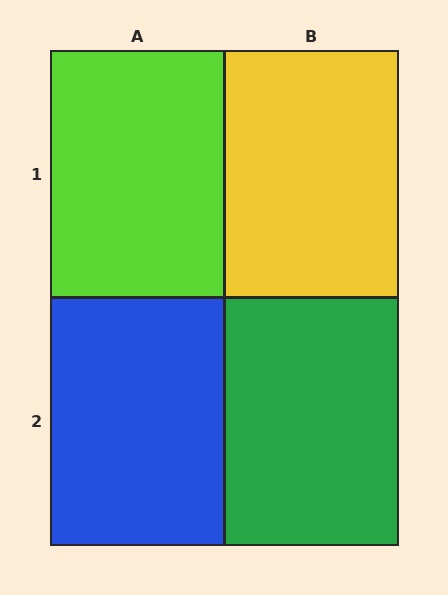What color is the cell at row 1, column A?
Lime.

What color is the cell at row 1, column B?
Yellow.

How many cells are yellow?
1 cell is yellow.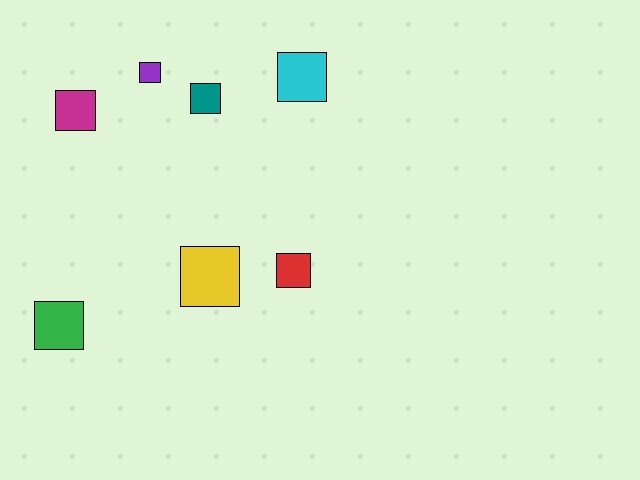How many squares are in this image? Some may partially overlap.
There are 7 squares.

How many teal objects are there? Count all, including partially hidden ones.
There is 1 teal object.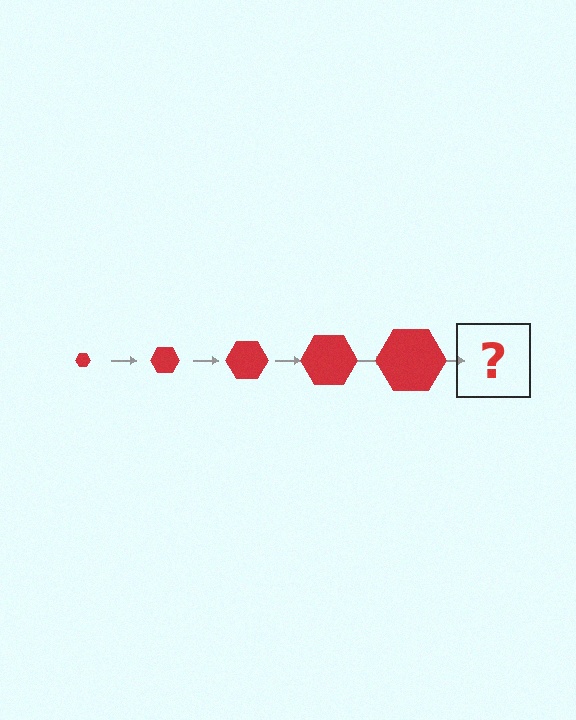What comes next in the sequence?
The next element should be a red hexagon, larger than the previous one.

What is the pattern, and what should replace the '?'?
The pattern is that the hexagon gets progressively larger each step. The '?' should be a red hexagon, larger than the previous one.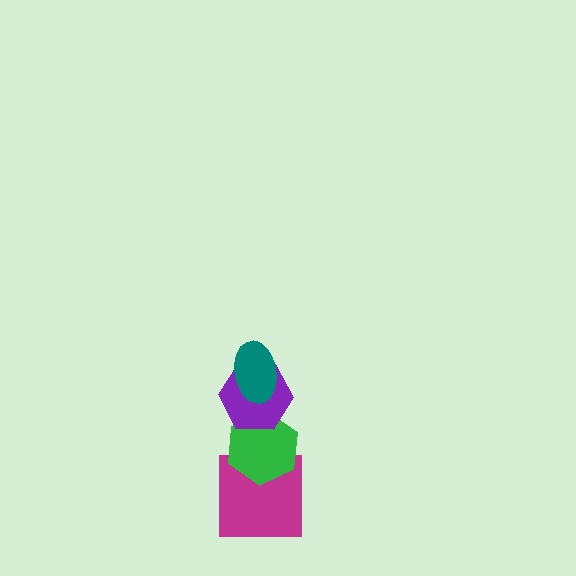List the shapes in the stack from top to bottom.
From top to bottom: the teal ellipse, the purple hexagon, the green hexagon, the magenta square.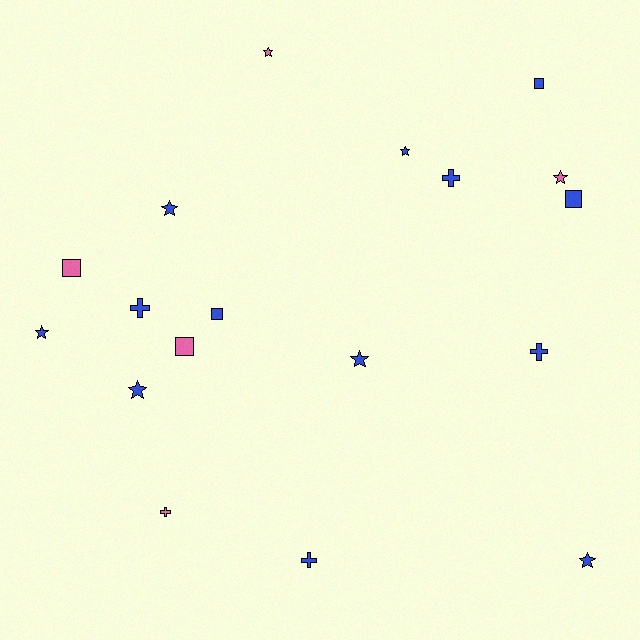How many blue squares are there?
There are 3 blue squares.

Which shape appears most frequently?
Star, with 8 objects.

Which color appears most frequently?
Blue, with 13 objects.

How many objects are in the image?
There are 18 objects.